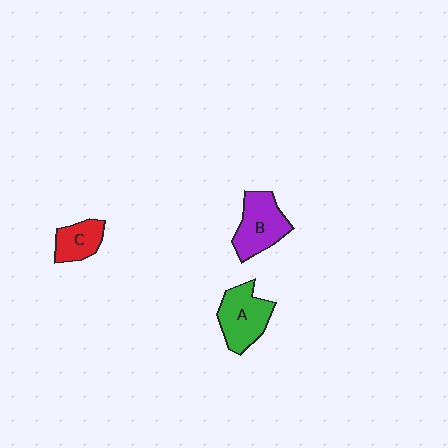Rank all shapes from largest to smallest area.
From largest to smallest: A (green), B (purple), C (red).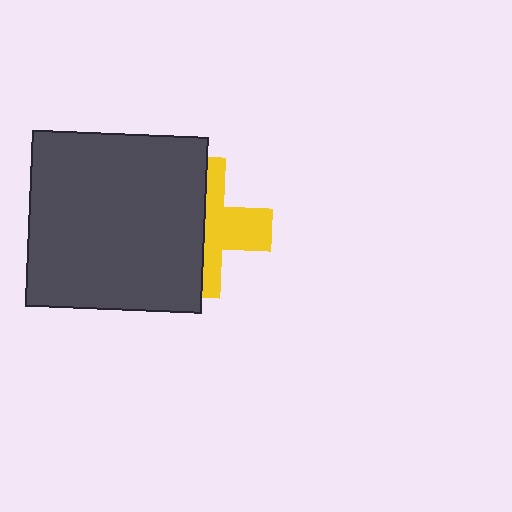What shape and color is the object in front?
The object in front is a dark gray square.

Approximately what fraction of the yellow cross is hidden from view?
Roughly 54% of the yellow cross is hidden behind the dark gray square.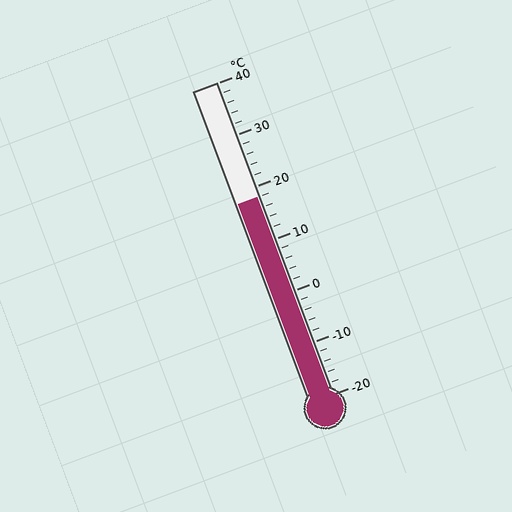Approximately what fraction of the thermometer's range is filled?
The thermometer is filled to approximately 65% of its range.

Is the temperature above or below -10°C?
The temperature is above -10°C.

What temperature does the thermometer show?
The thermometer shows approximately 18°C.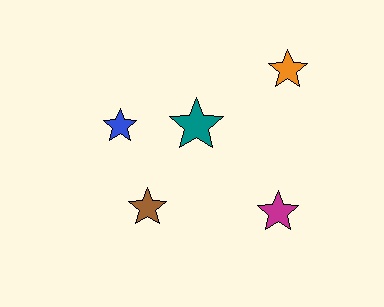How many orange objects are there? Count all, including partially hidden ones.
There is 1 orange object.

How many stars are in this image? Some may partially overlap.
There are 5 stars.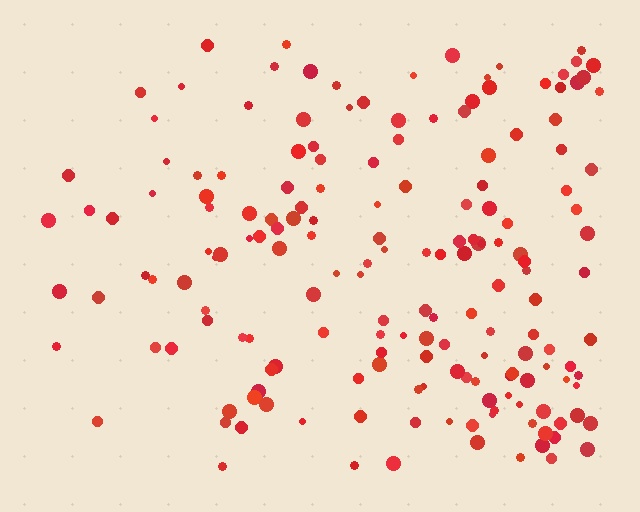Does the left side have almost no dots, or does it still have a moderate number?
Still a moderate number, just noticeably fewer than the right.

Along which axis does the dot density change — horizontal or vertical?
Horizontal.